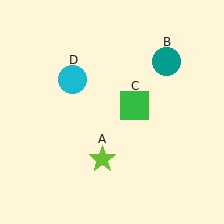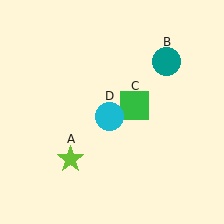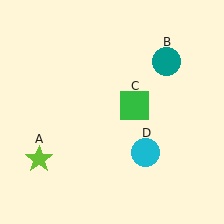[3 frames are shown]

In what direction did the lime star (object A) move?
The lime star (object A) moved left.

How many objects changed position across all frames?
2 objects changed position: lime star (object A), cyan circle (object D).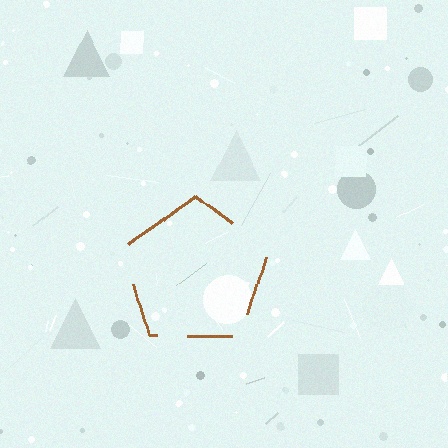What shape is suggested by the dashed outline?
The dashed outline suggests a pentagon.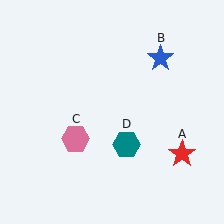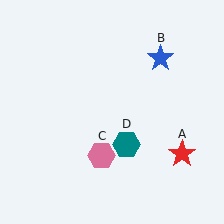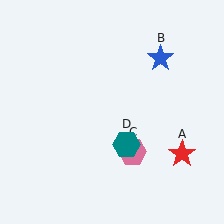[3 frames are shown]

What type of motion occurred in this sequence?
The pink hexagon (object C) rotated counterclockwise around the center of the scene.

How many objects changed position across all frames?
1 object changed position: pink hexagon (object C).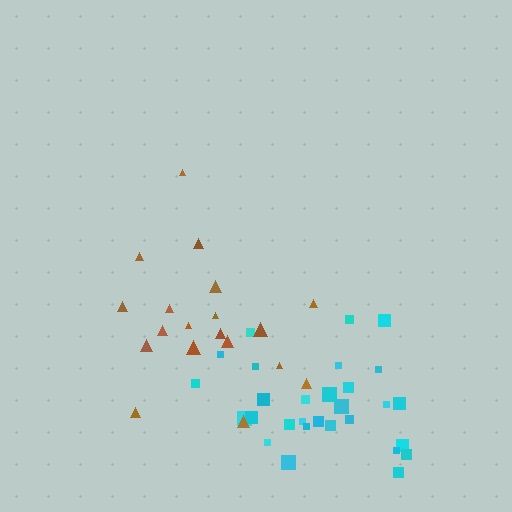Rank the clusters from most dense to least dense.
cyan, brown.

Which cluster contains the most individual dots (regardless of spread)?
Cyan (29).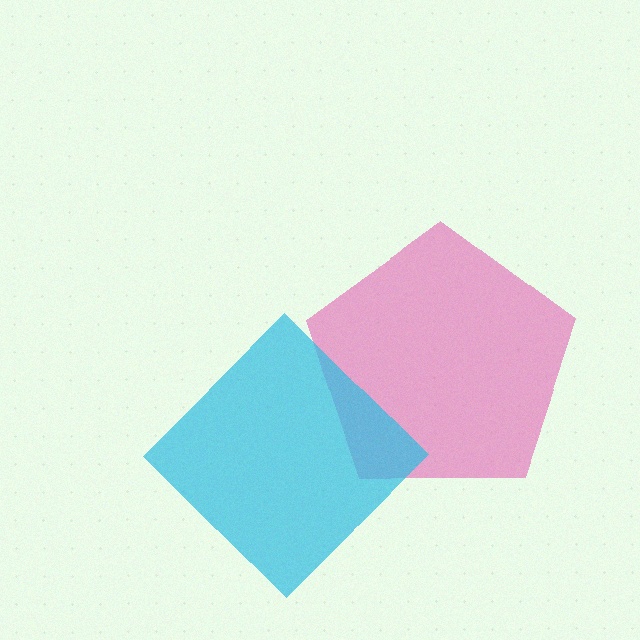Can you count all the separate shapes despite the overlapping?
Yes, there are 2 separate shapes.